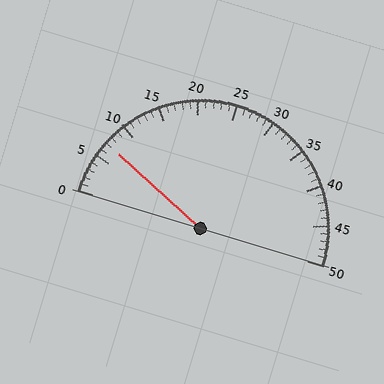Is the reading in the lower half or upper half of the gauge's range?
The reading is in the lower half of the range (0 to 50).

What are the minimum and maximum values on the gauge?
The gauge ranges from 0 to 50.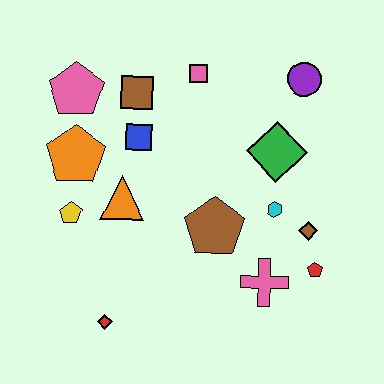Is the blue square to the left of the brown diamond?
Yes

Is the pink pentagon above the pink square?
No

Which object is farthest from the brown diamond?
The pink pentagon is farthest from the brown diamond.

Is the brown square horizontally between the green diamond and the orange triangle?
Yes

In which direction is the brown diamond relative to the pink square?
The brown diamond is below the pink square.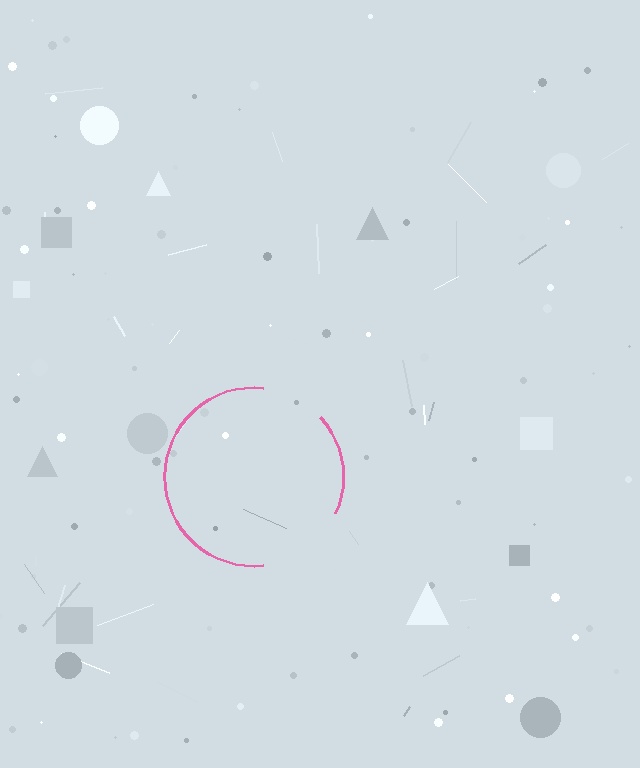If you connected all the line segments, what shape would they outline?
They would outline a circle.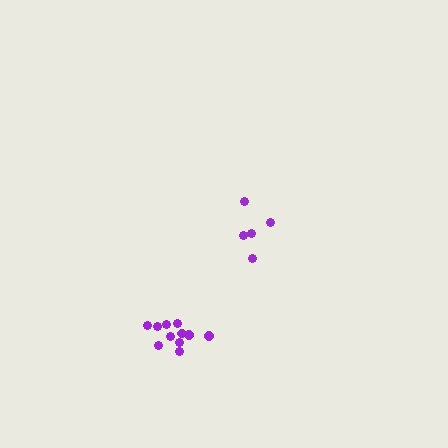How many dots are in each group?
Group 1: 11 dots, Group 2: 5 dots (16 total).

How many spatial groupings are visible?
There are 2 spatial groupings.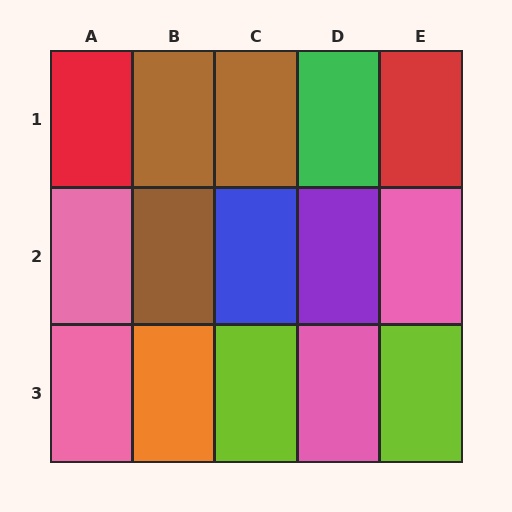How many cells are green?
1 cell is green.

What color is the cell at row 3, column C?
Lime.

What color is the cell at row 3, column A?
Pink.